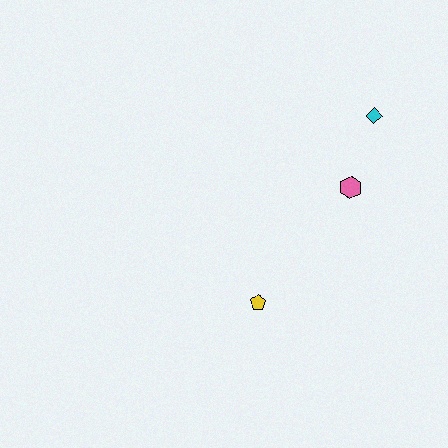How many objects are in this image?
There are 3 objects.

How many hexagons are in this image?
There is 1 hexagon.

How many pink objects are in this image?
There is 1 pink object.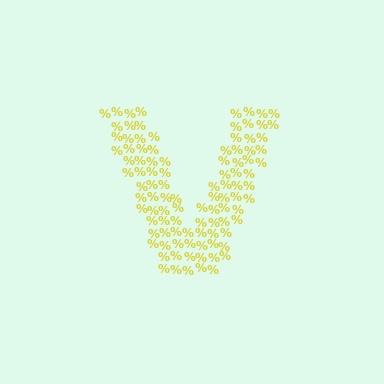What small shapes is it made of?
It is made of small percent signs.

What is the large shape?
The large shape is the letter V.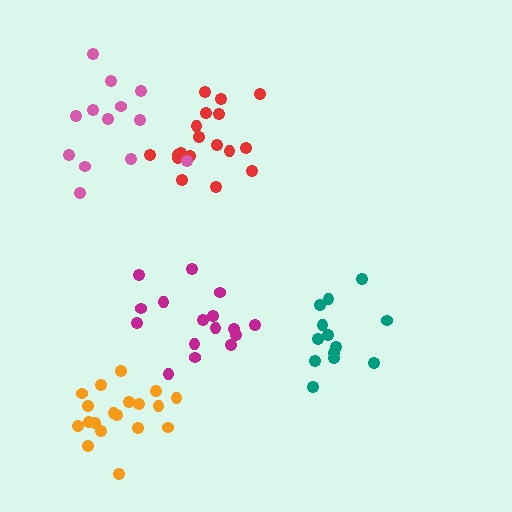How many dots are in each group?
Group 1: 16 dots, Group 2: 18 dots, Group 3: 13 dots, Group 4: 13 dots, Group 5: 19 dots (79 total).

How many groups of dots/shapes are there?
There are 5 groups.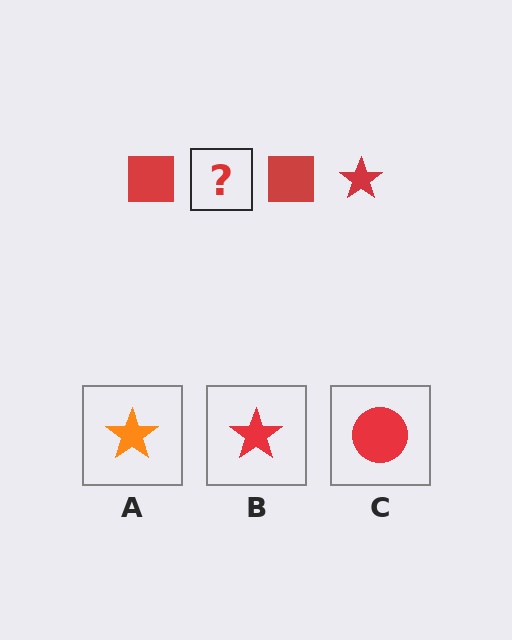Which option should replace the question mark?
Option B.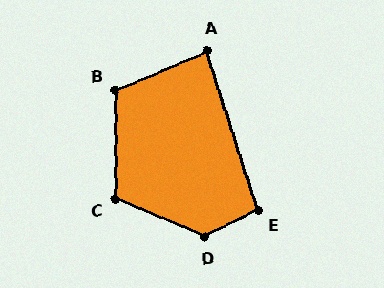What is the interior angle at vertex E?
Approximately 99 degrees (obtuse).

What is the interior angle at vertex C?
Approximately 113 degrees (obtuse).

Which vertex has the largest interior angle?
D, at approximately 130 degrees.